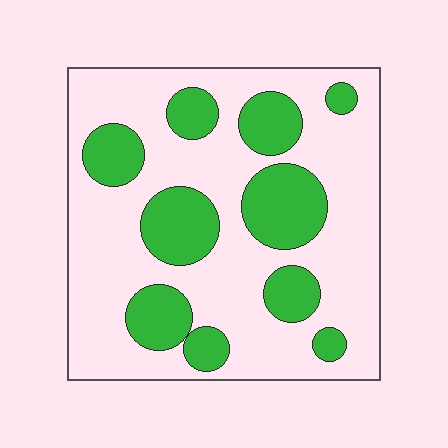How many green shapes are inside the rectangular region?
10.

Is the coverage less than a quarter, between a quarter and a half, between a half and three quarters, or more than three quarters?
Between a quarter and a half.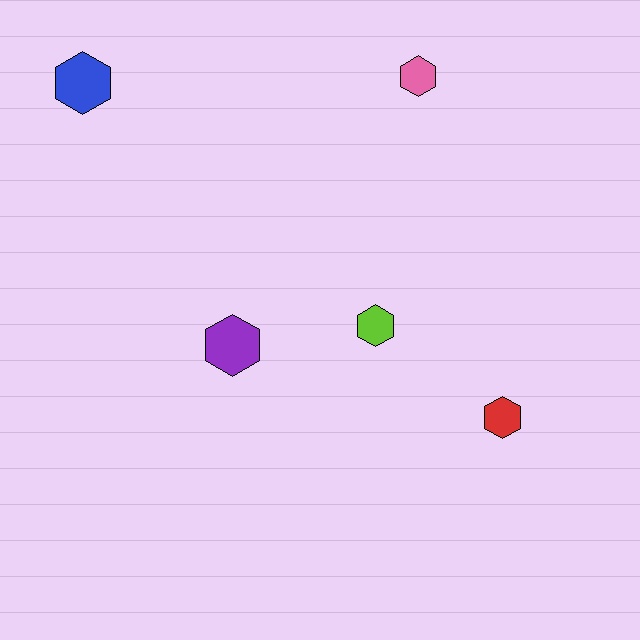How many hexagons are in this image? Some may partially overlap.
There are 5 hexagons.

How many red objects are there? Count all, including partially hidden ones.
There is 1 red object.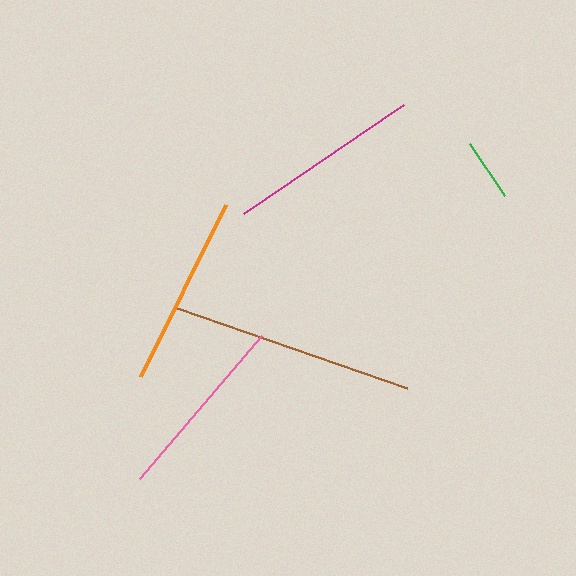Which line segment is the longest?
The brown line is the longest at approximately 243 pixels.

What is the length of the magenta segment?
The magenta segment is approximately 194 pixels long.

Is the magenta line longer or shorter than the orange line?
The magenta line is longer than the orange line.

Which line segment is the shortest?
The green line is the shortest at approximately 63 pixels.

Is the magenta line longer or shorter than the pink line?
The magenta line is longer than the pink line.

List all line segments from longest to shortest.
From longest to shortest: brown, magenta, orange, pink, green.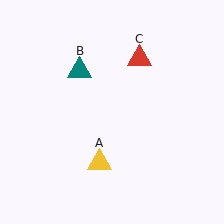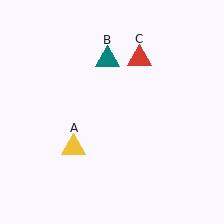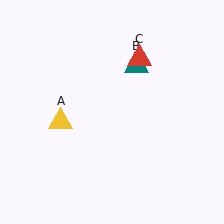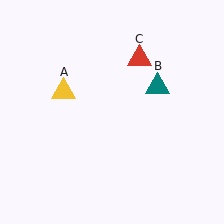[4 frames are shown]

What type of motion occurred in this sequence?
The yellow triangle (object A), teal triangle (object B) rotated clockwise around the center of the scene.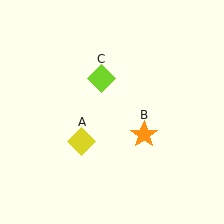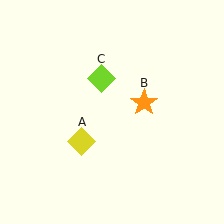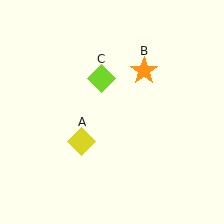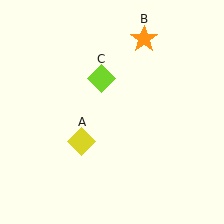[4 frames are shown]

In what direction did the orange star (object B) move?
The orange star (object B) moved up.